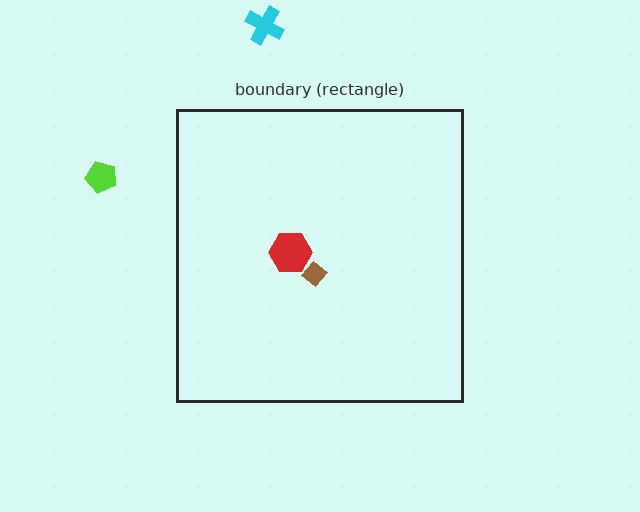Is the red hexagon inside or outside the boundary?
Inside.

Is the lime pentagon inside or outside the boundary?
Outside.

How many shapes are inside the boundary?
2 inside, 2 outside.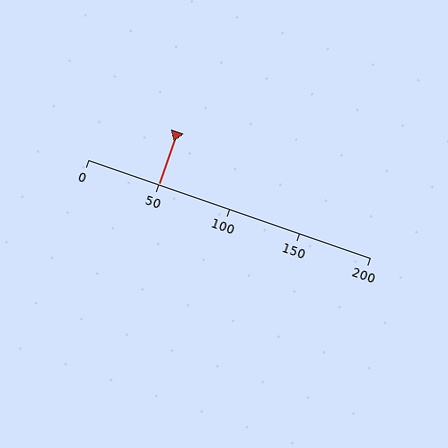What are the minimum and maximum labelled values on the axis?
The axis runs from 0 to 200.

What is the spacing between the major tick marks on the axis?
The major ticks are spaced 50 apart.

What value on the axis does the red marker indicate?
The marker indicates approximately 50.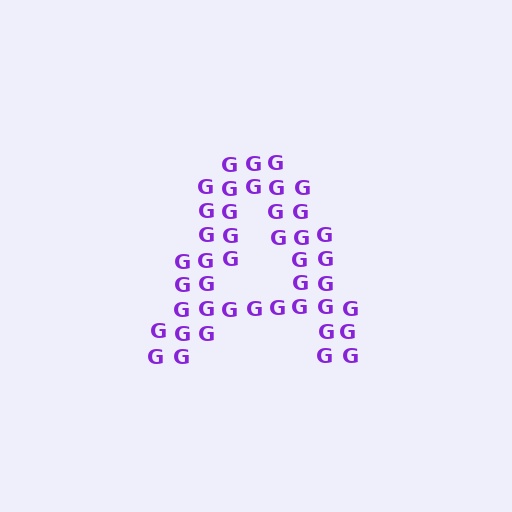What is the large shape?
The large shape is the letter A.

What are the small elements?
The small elements are letter G's.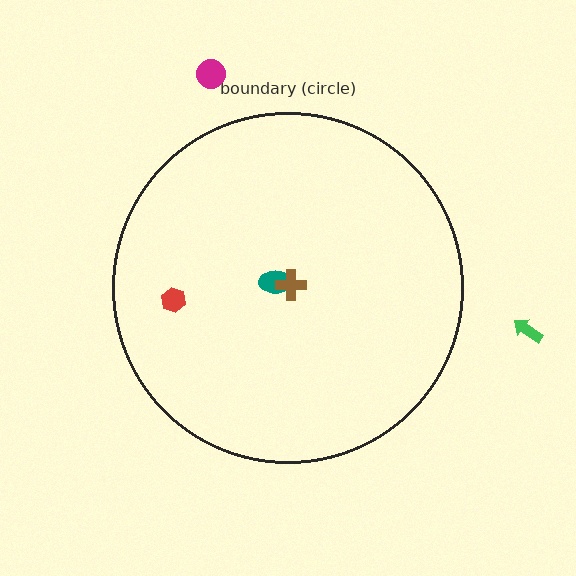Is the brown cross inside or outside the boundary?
Inside.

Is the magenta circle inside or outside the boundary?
Outside.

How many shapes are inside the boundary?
3 inside, 2 outside.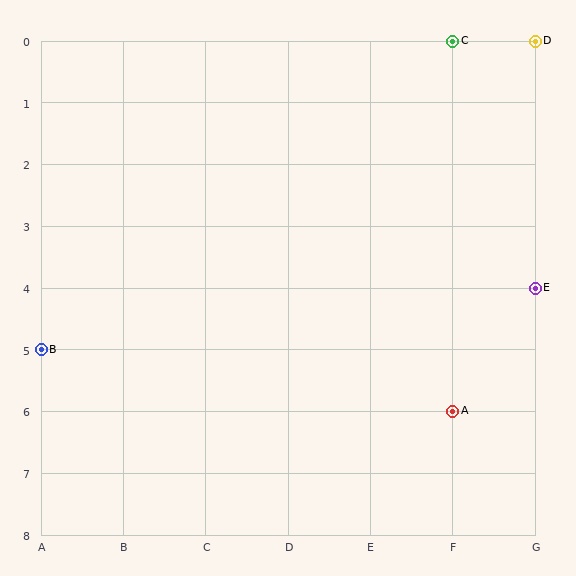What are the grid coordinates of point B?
Point B is at grid coordinates (A, 5).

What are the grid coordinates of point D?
Point D is at grid coordinates (G, 0).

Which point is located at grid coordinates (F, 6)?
Point A is at (F, 6).